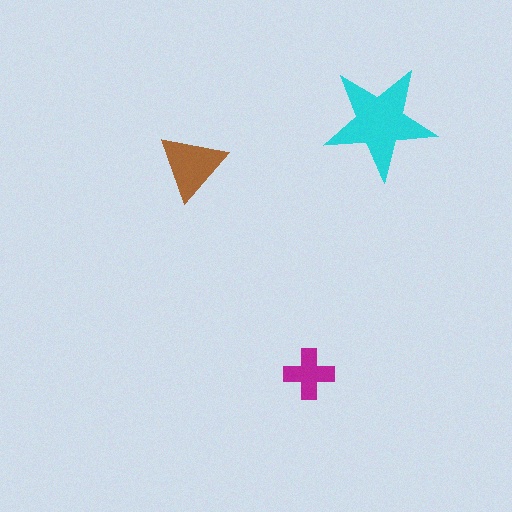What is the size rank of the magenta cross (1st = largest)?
3rd.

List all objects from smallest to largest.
The magenta cross, the brown triangle, the cyan star.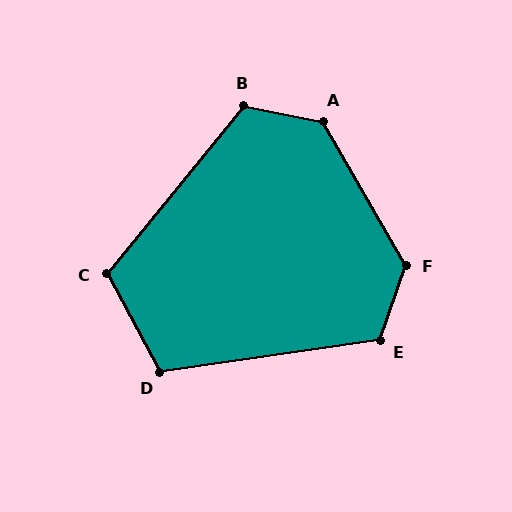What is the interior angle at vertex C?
Approximately 112 degrees (obtuse).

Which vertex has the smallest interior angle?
D, at approximately 110 degrees.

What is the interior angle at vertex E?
Approximately 117 degrees (obtuse).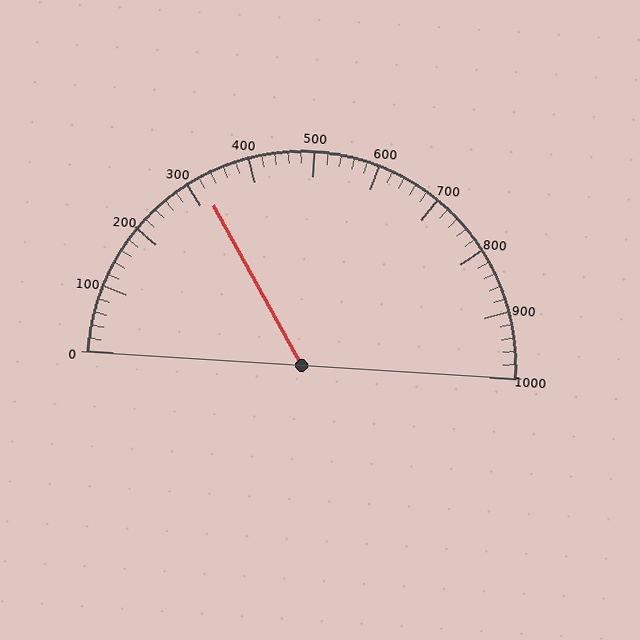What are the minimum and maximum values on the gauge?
The gauge ranges from 0 to 1000.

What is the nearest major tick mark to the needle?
The nearest major tick mark is 300.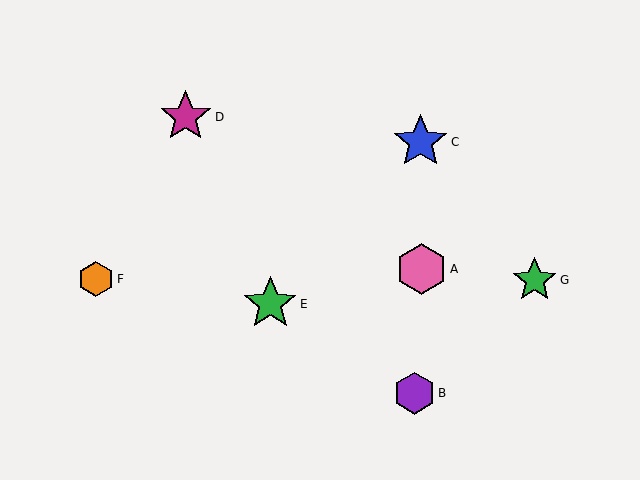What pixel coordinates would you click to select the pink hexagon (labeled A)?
Click at (422, 269) to select the pink hexagon A.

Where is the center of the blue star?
The center of the blue star is at (421, 142).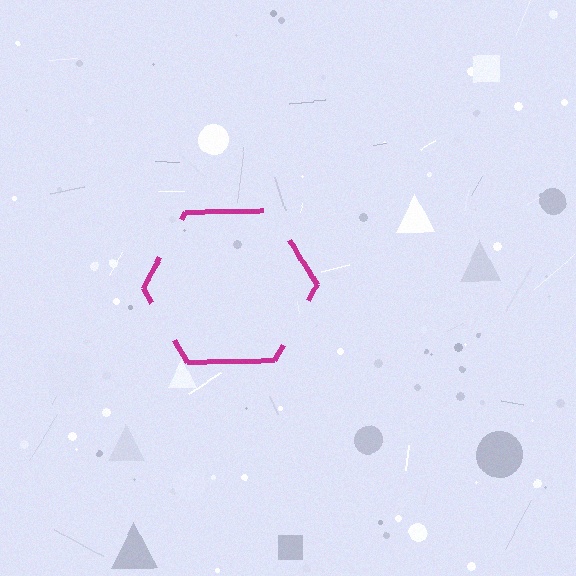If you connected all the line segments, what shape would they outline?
They would outline a hexagon.